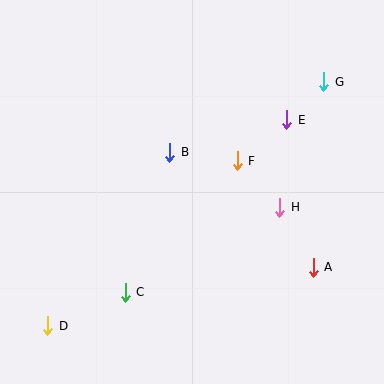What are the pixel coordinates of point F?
Point F is at (237, 161).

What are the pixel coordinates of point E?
Point E is at (287, 120).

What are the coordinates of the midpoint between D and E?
The midpoint between D and E is at (167, 223).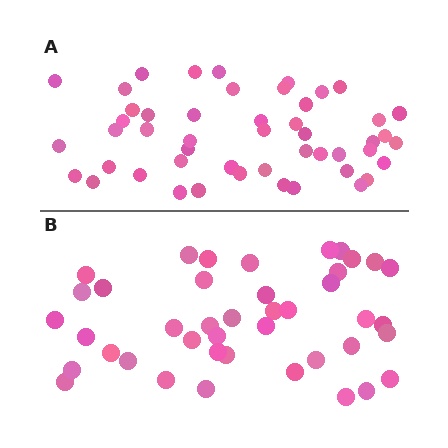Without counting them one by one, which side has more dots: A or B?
Region A (the top region) has more dots.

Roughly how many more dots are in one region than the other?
Region A has roughly 8 or so more dots than region B.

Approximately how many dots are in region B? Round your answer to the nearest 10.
About 40 dots. (The exact count is 42, which rounds to 40.)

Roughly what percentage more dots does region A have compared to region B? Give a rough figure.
About 15% more.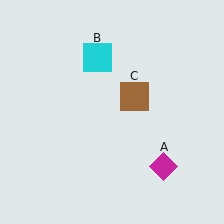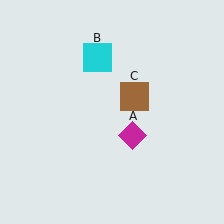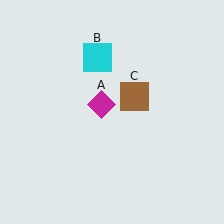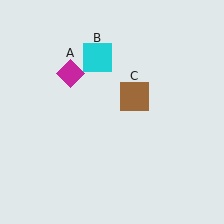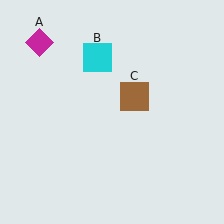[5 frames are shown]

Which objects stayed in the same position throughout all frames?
Cyan square (object B) and brown square (object C) remained stationary.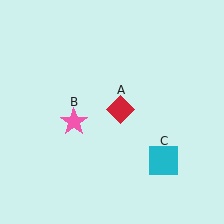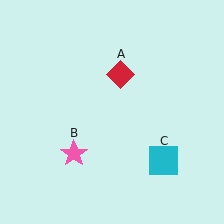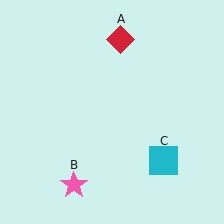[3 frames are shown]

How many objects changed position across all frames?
2 objects changed position: red diamond (object A), pink star (object B).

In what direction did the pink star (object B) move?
The pink star (object B) moved down.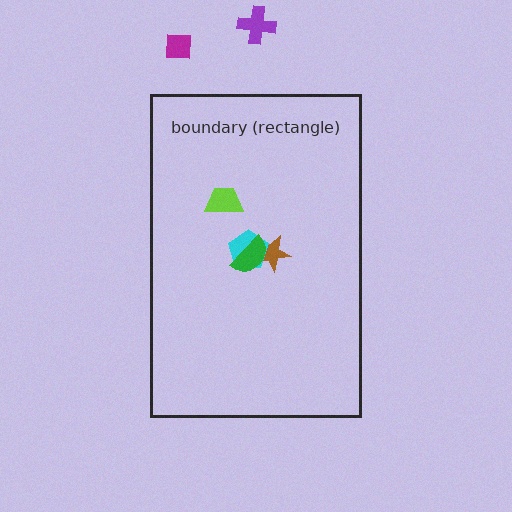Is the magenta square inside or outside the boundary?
Outside.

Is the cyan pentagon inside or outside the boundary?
Inside.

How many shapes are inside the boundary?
4 inside, 2 outside.